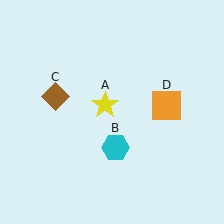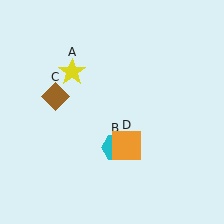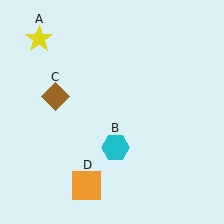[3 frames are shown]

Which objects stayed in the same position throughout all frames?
Cyan hexagon (object B) and brown diamond (object C) remained stationary.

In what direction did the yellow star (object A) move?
The yellow star (object A) moved up and to the left.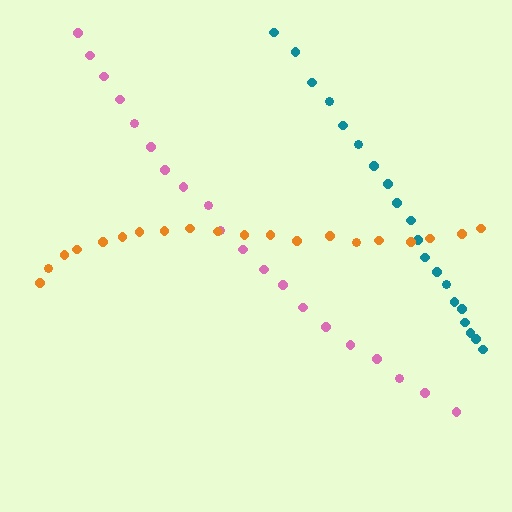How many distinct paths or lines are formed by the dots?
There are 3 distinct paths.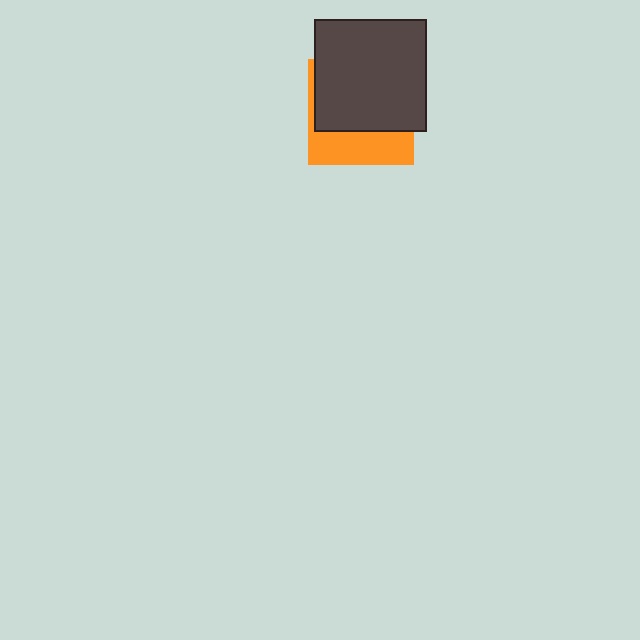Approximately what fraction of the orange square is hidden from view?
Roughly 64% of the orange square is hidden behind the dark gray square.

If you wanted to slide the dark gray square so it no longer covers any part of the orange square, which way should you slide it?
Slide it up — that is the most direct way to separate the two shapes.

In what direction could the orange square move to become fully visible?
The orange square could move down. That would shift it out from behind the dark gray square entirely.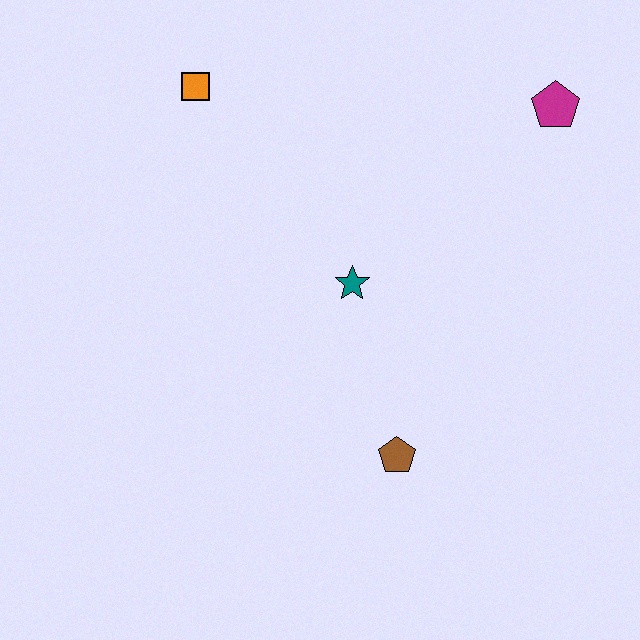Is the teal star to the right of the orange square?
Yes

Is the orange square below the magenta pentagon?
No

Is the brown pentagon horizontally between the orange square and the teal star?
No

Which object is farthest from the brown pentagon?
The orange square is farthest from the brown pentagon.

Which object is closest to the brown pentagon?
The teal star is closest to the brown pentagon.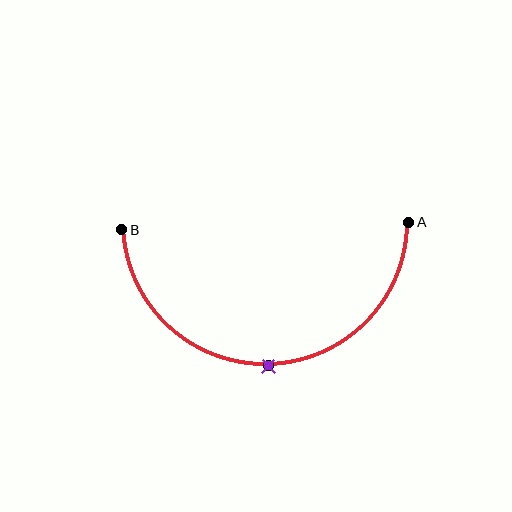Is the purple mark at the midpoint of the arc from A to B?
Yes. The purple mark lies on the arc at equal arc-length from both A and B — it is the arc midpoint.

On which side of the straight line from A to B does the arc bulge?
The arc bulges below the straight line connecting A and B.